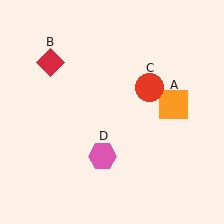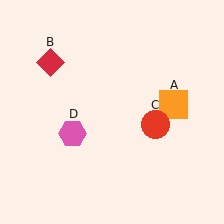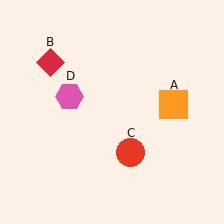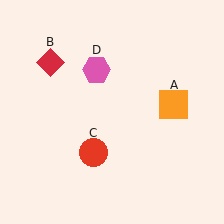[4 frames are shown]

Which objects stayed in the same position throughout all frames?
Orange square (object A) and red diamond (object B) remained stationary.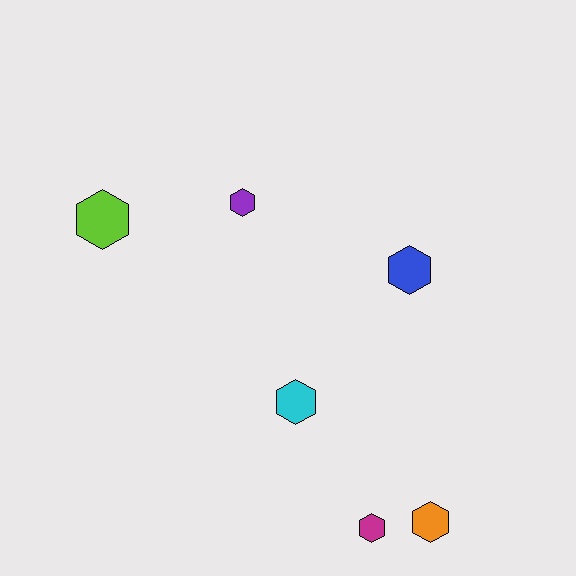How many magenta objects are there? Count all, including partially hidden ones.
There is 1 magenta object.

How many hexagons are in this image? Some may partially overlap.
There are 6 hexagons.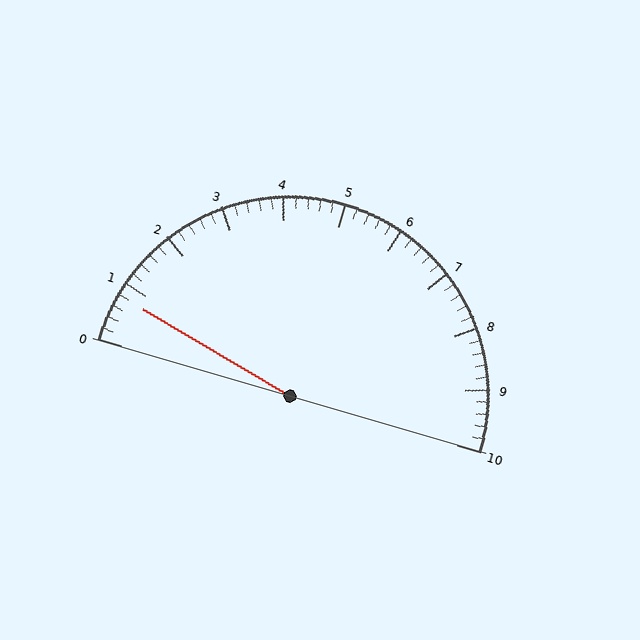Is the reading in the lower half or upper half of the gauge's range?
The reading is in the lower half of the range (0 to 10).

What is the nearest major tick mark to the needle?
The nearest major tick mark is 1.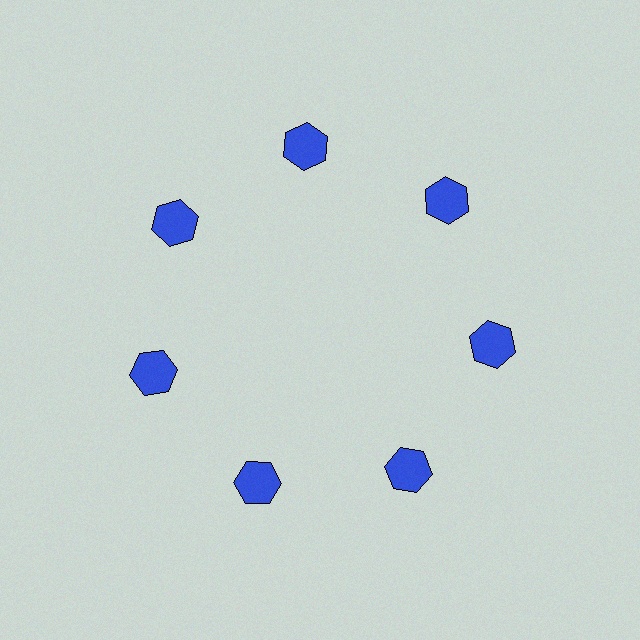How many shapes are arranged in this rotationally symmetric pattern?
There are 7 shapes, arranged in 7 groups of 1.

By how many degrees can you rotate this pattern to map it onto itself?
The pattern maps onto itself every 51 degrees of rotation.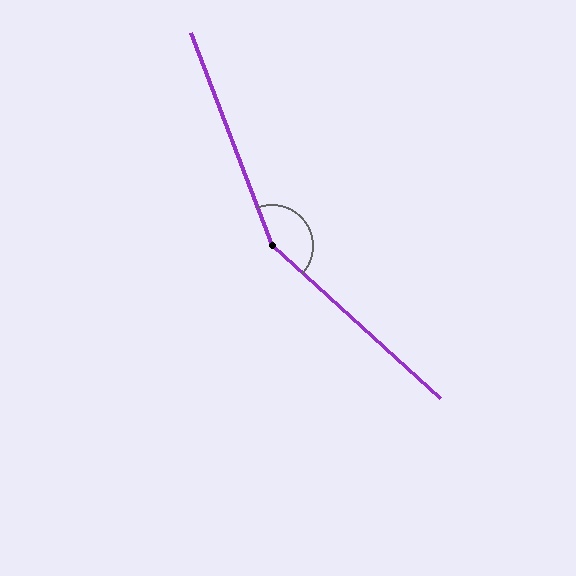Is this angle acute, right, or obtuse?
It is obtuse.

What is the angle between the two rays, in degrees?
Approximately 153 degrees.